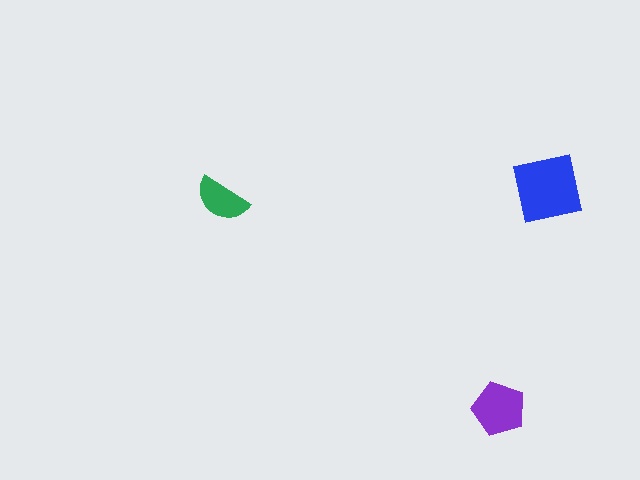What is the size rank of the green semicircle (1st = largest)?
3rd.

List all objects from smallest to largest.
The green semicircle, the purple pentagon, the blue square.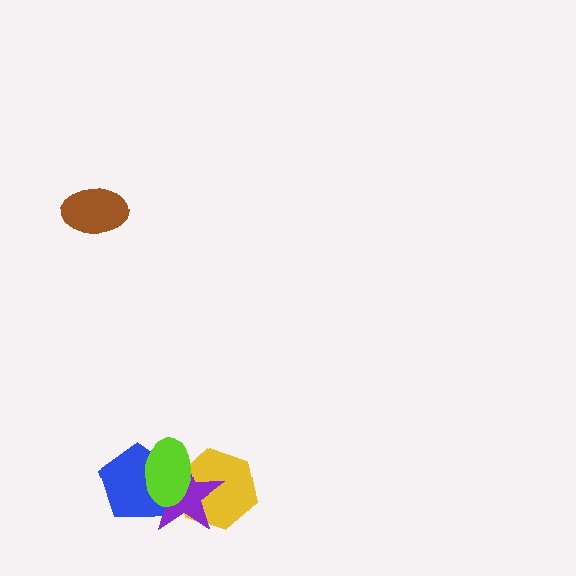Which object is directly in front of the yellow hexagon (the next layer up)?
The purple star is directly in front of the yellow hexagon.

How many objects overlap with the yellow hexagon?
2 objects overlap with the yellow hexagon.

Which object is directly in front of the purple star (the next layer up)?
The blue pentagon is directly in front of the purple star.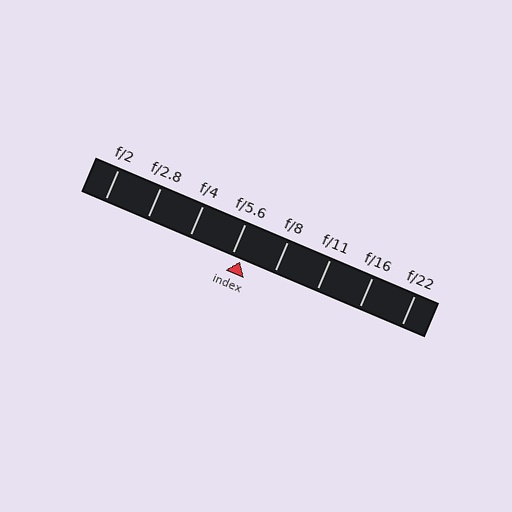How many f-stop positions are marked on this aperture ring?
There are 8 f-stop positions marked.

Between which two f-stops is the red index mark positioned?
The index mark is between f/5.6 and f/8.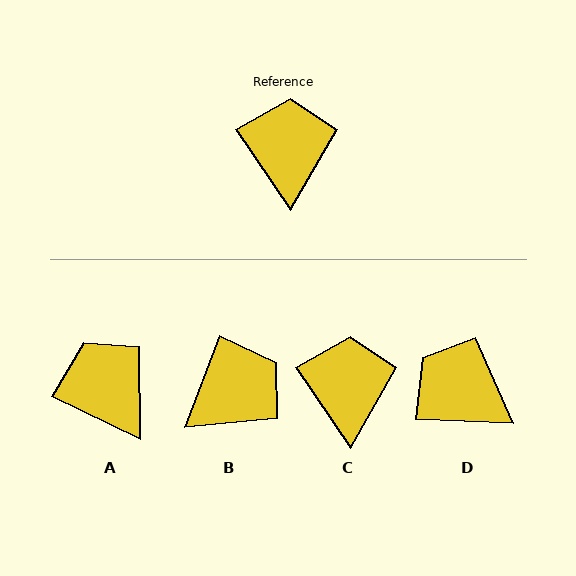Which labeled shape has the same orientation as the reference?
C.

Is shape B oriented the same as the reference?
No, it is off by about 55 degrees.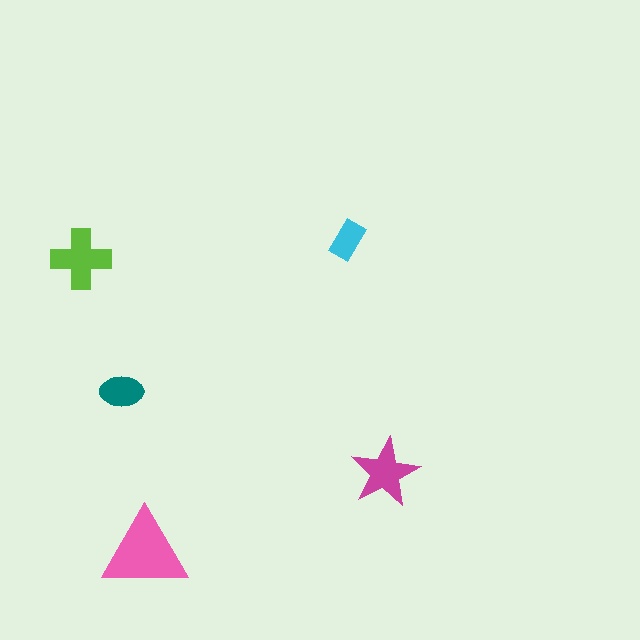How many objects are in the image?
There are 5 objects in the image.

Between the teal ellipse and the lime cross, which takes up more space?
The lime cross.